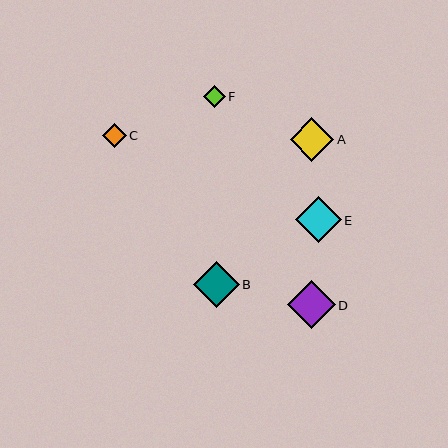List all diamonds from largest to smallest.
From largest to smallest: D, B, E, A, C, F.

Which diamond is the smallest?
Diamond F is the smallest with a size of approximately 21 pixels.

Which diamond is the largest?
Diamond D is the largest with a size of approximately 47 pixels.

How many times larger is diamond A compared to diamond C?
Diamond A is approximately 1.8 times the size of diamond C.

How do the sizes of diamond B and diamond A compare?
Diamond B and diamond A are approximately the same size.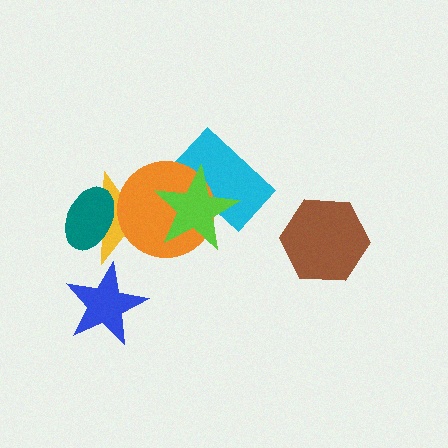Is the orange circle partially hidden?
Yes, it is partially covered by another shape.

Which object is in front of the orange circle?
The lime star is in front of the orange circle.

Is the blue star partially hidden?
No, no other shape covers it.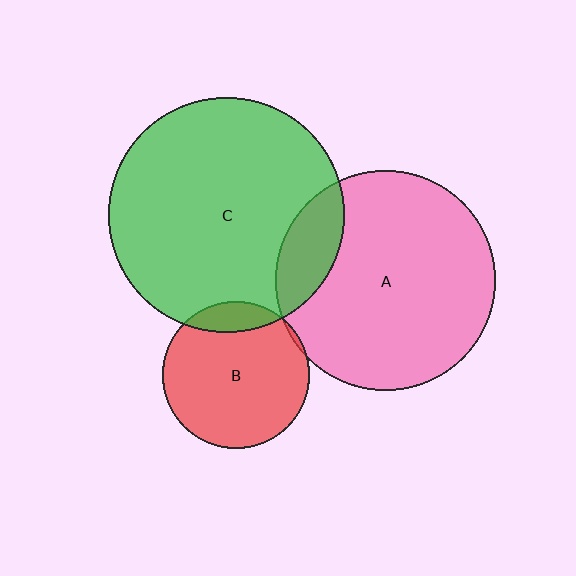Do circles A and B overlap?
Yes.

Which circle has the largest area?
Circle C (green).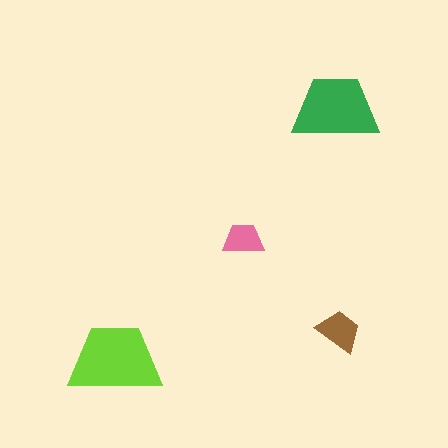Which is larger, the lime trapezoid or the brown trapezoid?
The lime one.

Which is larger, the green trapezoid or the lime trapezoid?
The lime one.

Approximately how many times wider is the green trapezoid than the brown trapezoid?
About 2 times wider.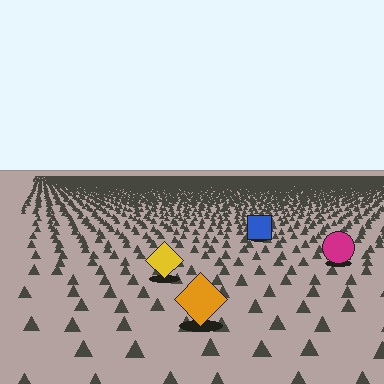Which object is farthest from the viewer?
The blue square is farthest from the viewer. It appears smaller and the ground texture around it is denser.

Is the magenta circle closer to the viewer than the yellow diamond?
No. The yellow diamond is closer — you can tell from the texture gradient: the ground texture is coarser near it.